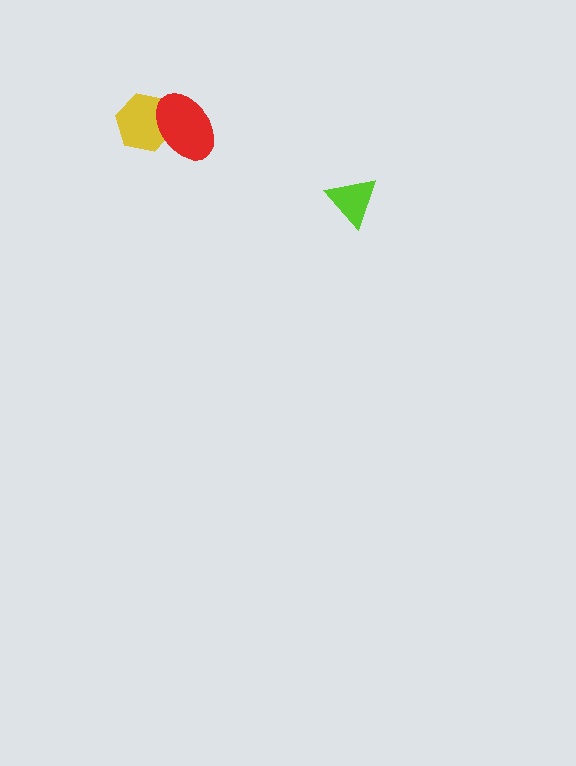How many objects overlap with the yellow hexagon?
1 object overlaps with the yellow hexagon.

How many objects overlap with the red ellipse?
1 object overlaps with the red ellipse.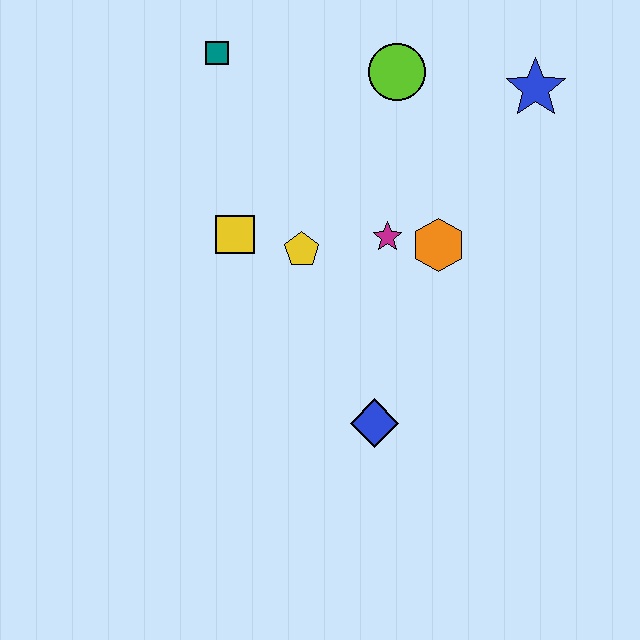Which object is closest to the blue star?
The lime circle is closest to the blue star.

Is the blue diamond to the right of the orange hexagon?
No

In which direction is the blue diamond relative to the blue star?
The blue diamond is below the blue star.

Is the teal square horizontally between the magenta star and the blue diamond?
No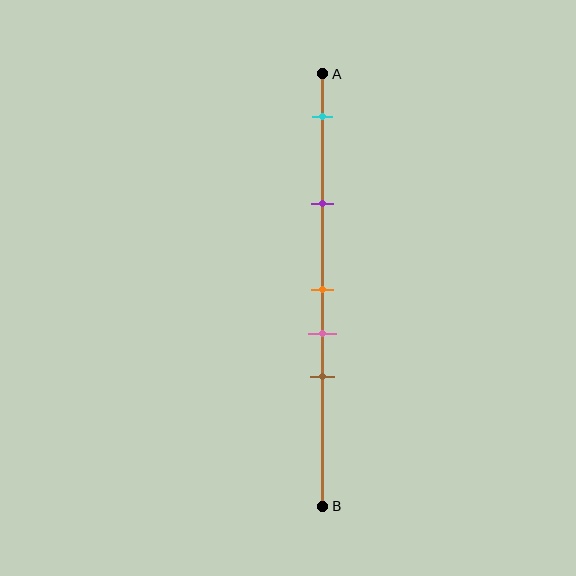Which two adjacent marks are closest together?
The orange and pink marks are the closest adjacent pair.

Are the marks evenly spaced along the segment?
No, the marks are not evenly spaced.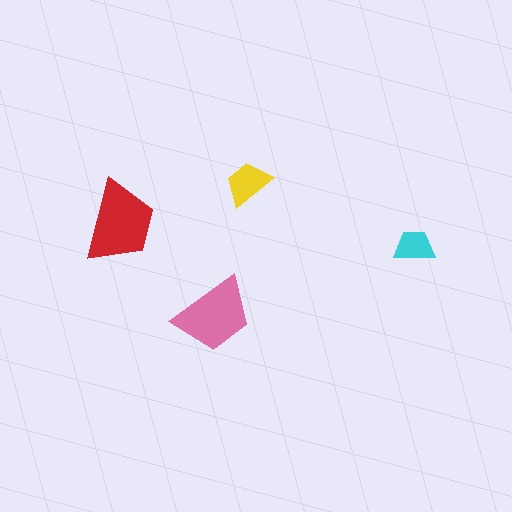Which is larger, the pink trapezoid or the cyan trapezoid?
The pink one.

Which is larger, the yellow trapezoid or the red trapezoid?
The red one.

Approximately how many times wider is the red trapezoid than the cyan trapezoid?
About 2 times wider.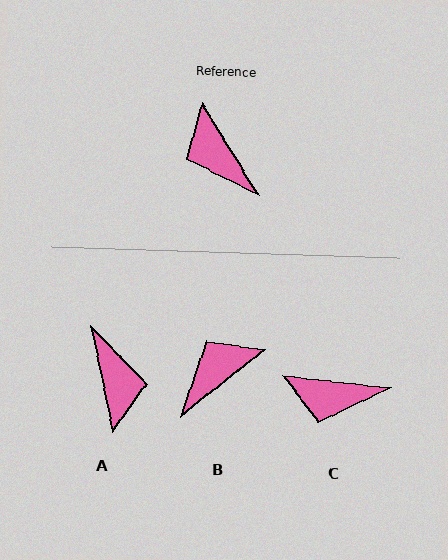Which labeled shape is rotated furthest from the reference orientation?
A, about 160 degrees away.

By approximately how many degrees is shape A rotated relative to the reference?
Approximately 160 degrees counter-clockwise.